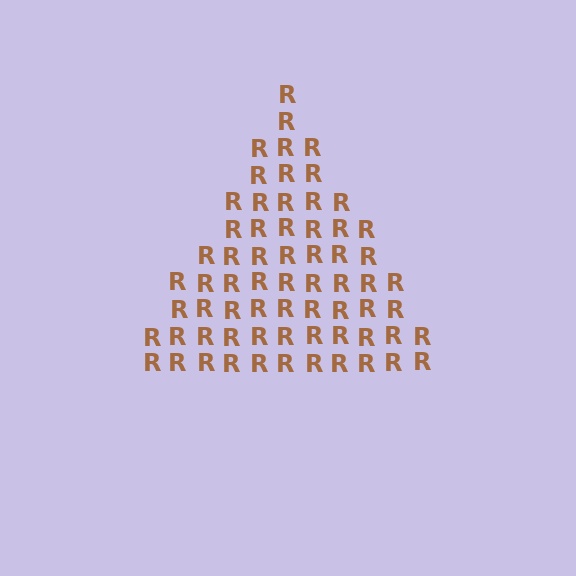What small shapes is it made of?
It is made of small letter R's.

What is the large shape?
The large shape is a triangle.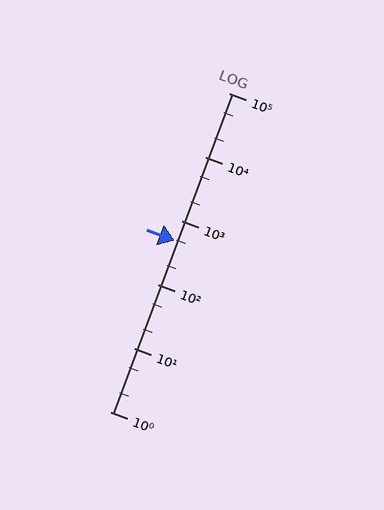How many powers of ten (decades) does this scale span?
The scale spans 5 decades, from 1 to 100000.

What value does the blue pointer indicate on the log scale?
The pointer indicates approximately 490.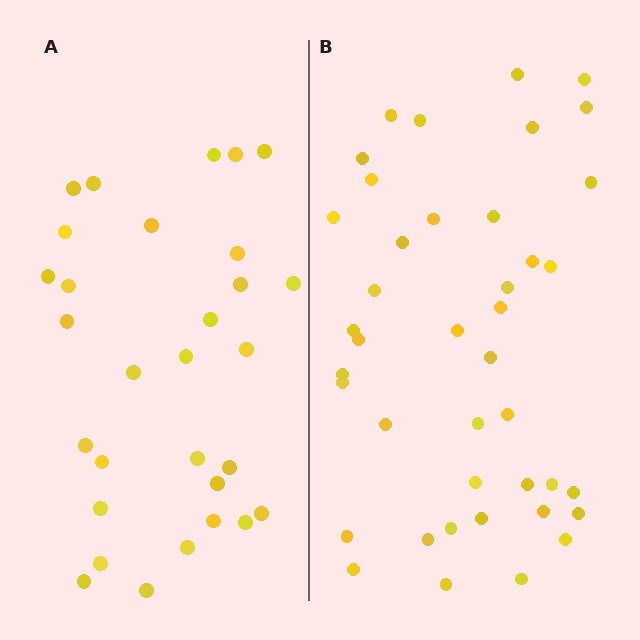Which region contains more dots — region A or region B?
Region B (the right region) has more dots.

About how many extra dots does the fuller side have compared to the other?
Region B has roughly 12 or so more dots than region A.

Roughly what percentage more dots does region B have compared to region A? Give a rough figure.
About 35% more.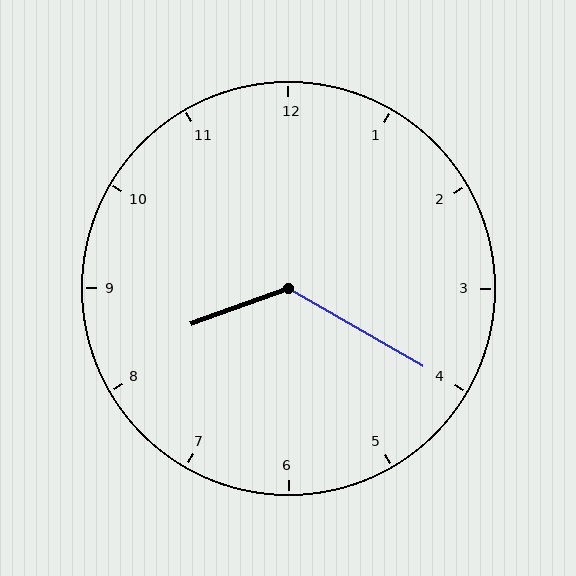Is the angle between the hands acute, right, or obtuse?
It is obtuse.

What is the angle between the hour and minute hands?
Approximately 130 degrees.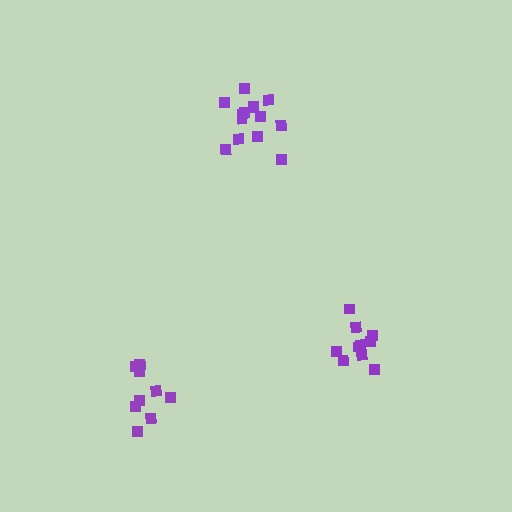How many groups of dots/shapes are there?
There are 3 groups.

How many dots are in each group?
Group 1: 14 dots, Group 2: 9 dots, Group 3: 10 dots (33 total).